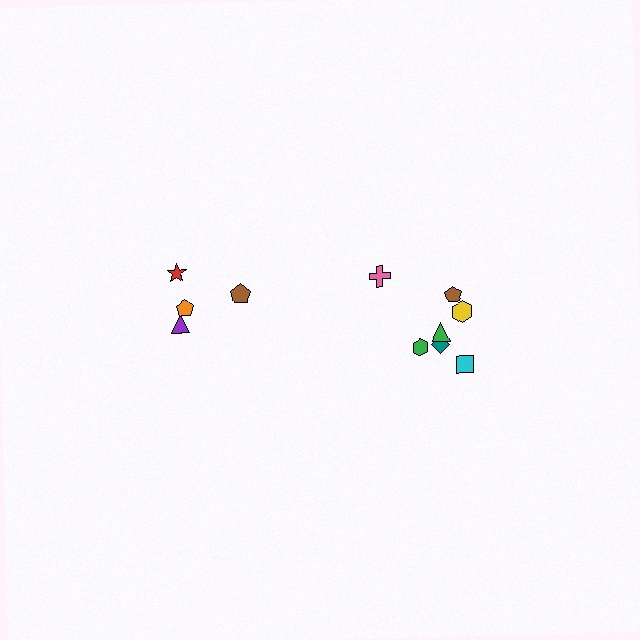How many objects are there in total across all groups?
There are 11 objects.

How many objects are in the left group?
There are 4 objects.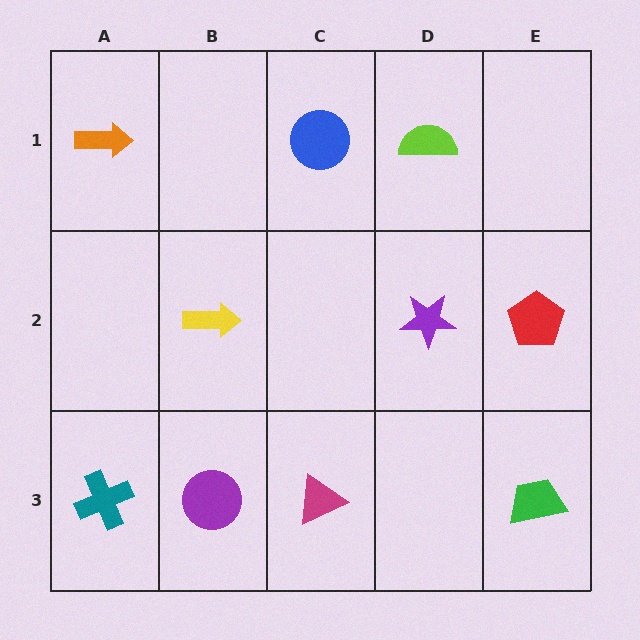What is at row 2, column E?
A red pentagon.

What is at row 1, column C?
A blue circle.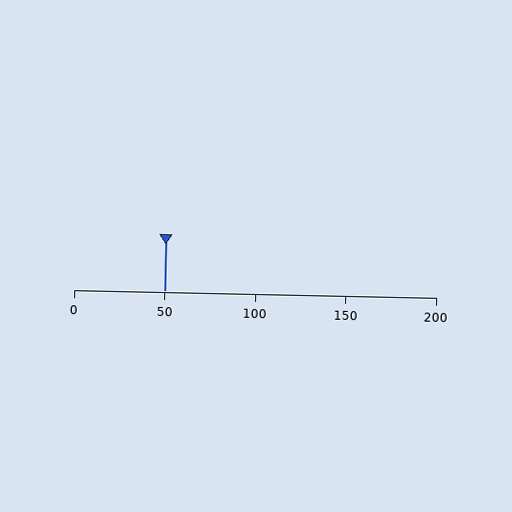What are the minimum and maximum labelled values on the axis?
The axis runs from 0 to 200.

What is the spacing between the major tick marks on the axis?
The major ticks are spaced 50 apart.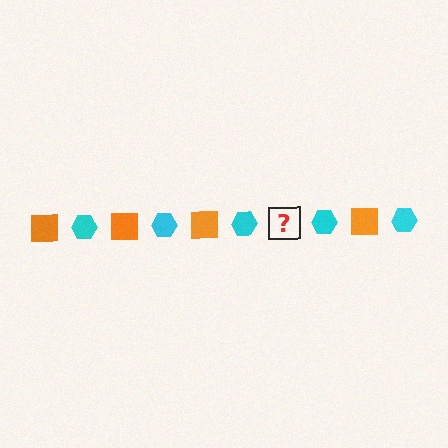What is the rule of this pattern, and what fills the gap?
The rule is that the pattern alternates between orange square and cyan hexagon. The gap should be filled with an orange square.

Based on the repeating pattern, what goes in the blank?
The blank should be an orange square.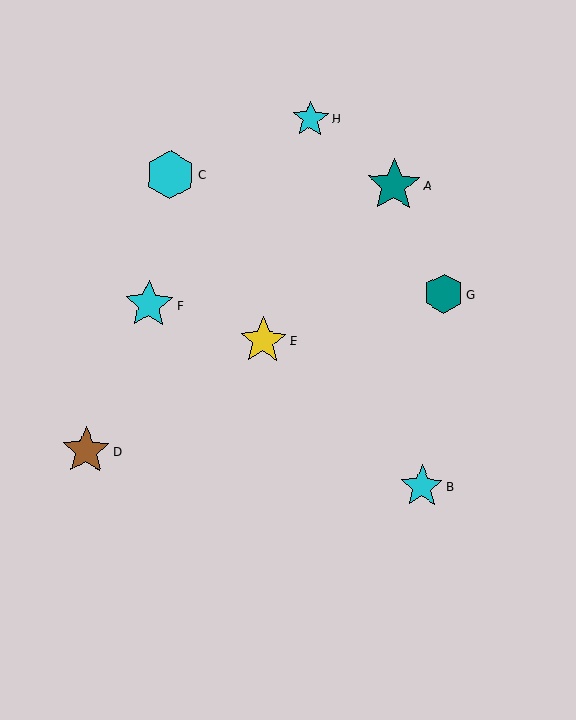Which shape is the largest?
The teal star (labeled A) is the largest.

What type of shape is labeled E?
Shape E is a yellow star.